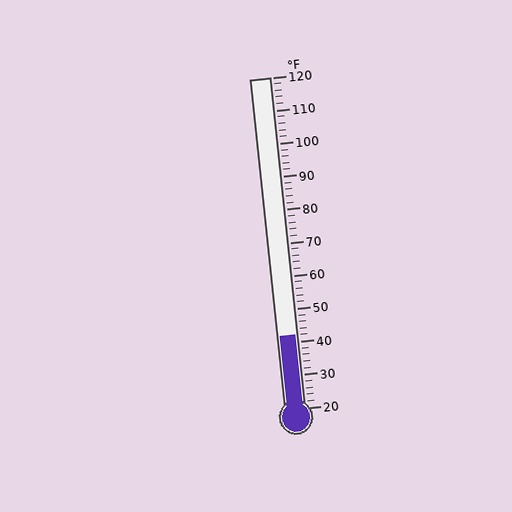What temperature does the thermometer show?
The thermometer shows approximately 42°F.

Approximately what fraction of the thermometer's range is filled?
The thermometer is filled to approximately 20% of its range.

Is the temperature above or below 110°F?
The temperature is below 110°F.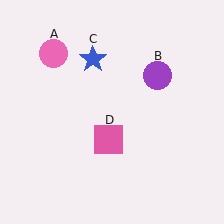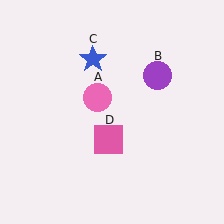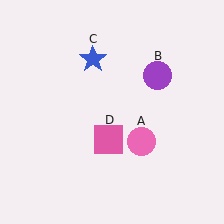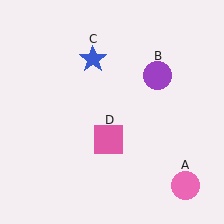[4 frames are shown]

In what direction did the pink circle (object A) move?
The pink circle (object A) moved down and to the right.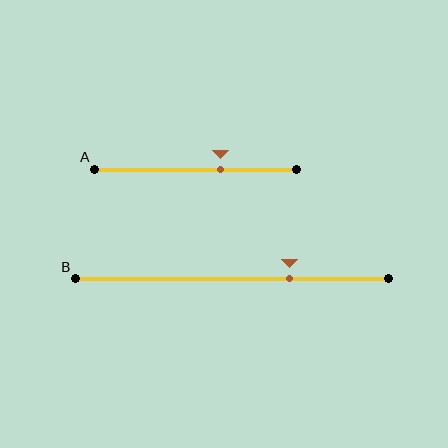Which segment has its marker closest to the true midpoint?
Segment A has its marker closest to the true midpoint.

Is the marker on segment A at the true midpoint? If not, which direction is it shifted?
No, the marker on segment A is shifted to the right by about 13% of the segment length.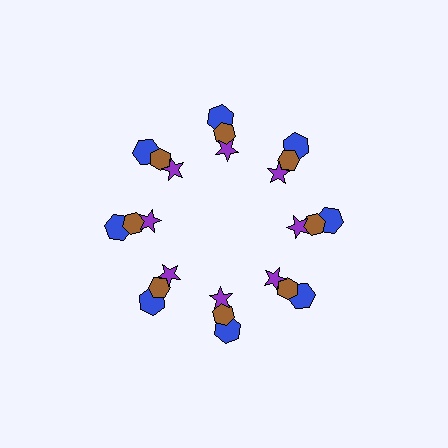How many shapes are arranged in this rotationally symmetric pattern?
There are 24 shapes, arranged in 8 groups of 3.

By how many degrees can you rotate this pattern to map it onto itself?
The pattern maps onto itself every 45 degrees of rotation.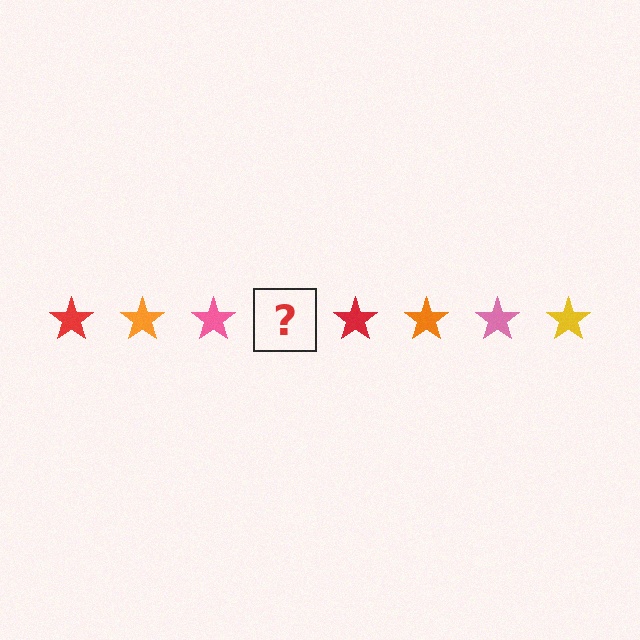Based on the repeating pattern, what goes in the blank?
The blank should be a yellow star.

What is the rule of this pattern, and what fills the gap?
The rule is that the pattern cycles through red, orange, pink, yellow stars. The gap should be filled with a yellow star.